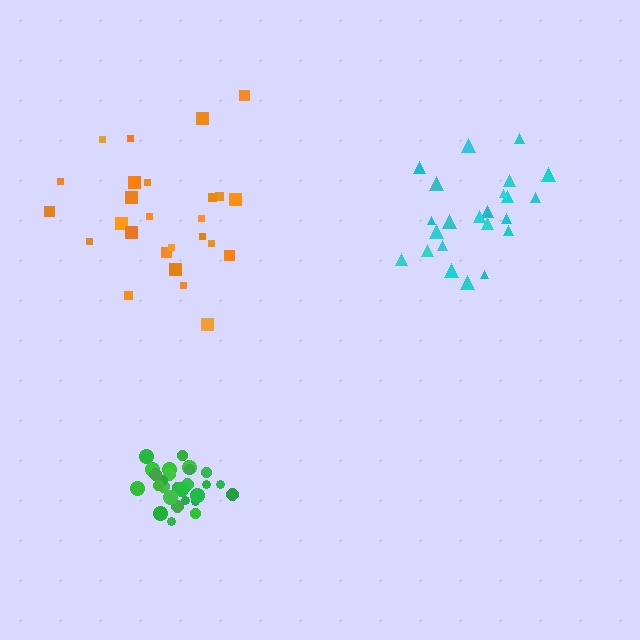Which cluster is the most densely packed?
Green.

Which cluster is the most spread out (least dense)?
Orange.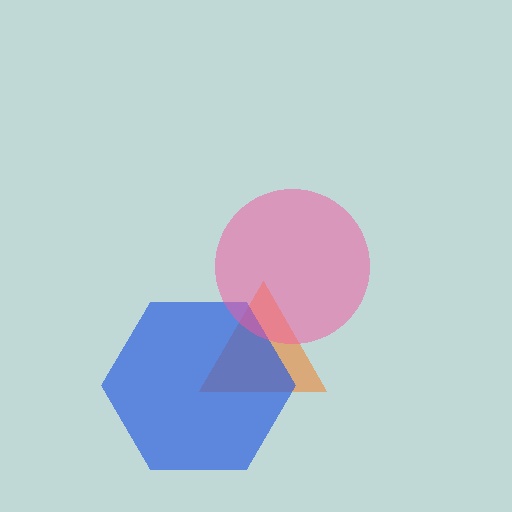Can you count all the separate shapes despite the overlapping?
Yes, there are 3 separate shapes.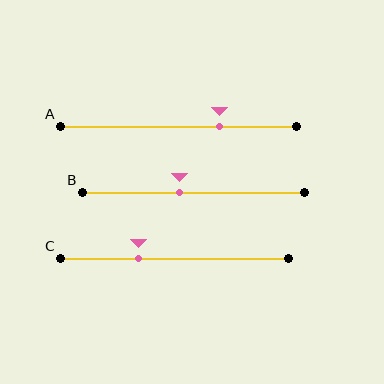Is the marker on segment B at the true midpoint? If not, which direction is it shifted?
No, the marker on segment B is shifted to the left by about 6% of the segment length.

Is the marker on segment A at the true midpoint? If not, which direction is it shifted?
No, the marker on segment A is shifted to the right by about 17% of the segment length.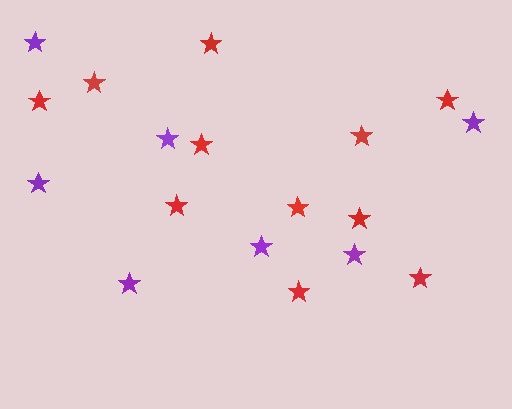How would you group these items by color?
There are 2 groups: one group of red stars (11) and one group of purple stars (7).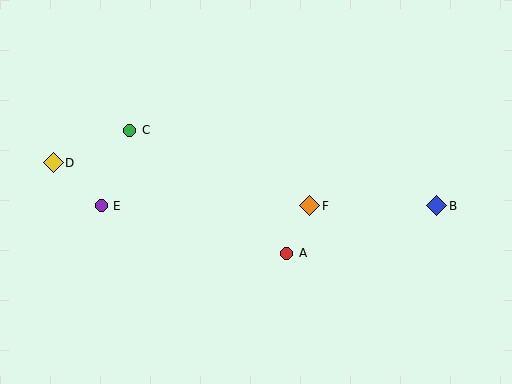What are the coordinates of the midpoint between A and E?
The midpoint between A and E is at (194, 230).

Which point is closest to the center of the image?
Point F at (310, 206) is closest to the center.